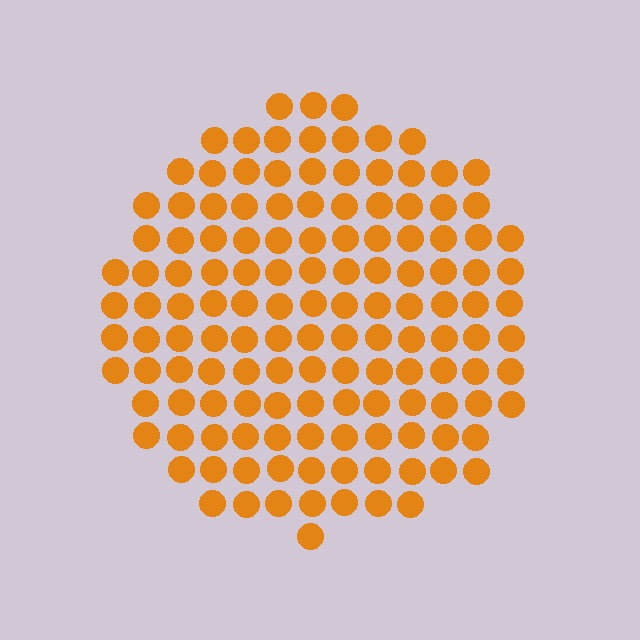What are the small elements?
The small elements are circles.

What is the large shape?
The large shape is a circle.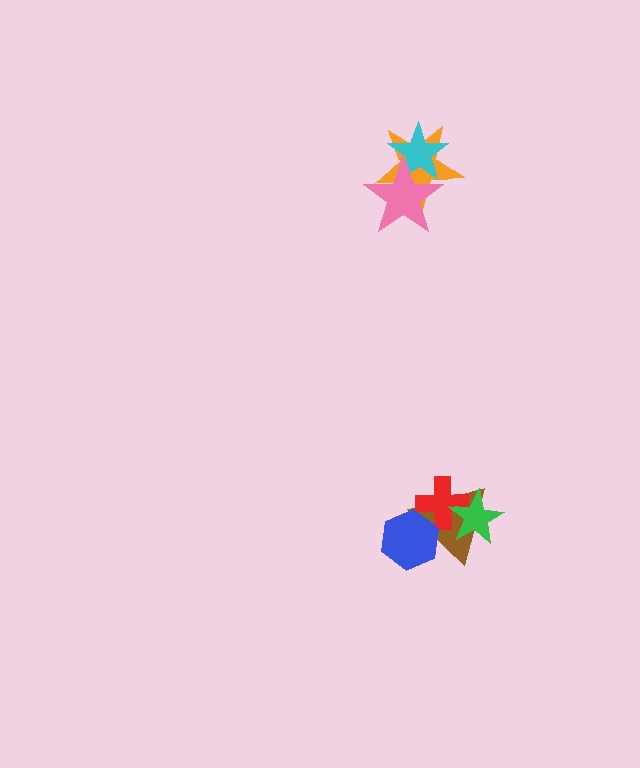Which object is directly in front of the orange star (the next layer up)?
The cyan star is directly in front of the orange star.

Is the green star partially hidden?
No, no other shape covers it.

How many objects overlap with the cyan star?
2 objects overlap with the cyan star.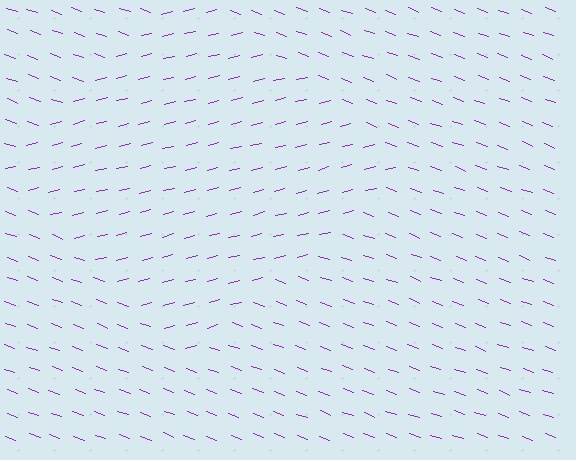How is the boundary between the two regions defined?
The boundary is defined purely by a change in line orientation (approximately 35 degrees difference). All lines are the same color and thickness.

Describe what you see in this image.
The image is filled with small purple line segments. A diamond region in the image has lines oriented differently from the surrounding lines, creating a visible texture boundary.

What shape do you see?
I see a diamond.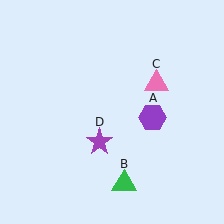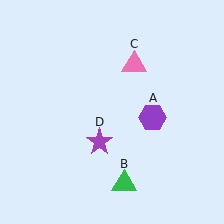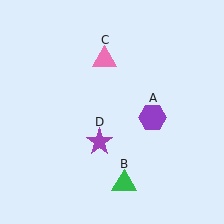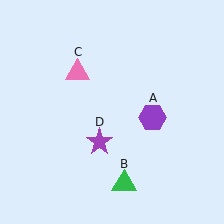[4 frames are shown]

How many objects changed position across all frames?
1 object changed position: pink triangle (object C).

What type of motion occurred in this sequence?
The pink triangle (object C) rotated counterclockwise around the center of the scene.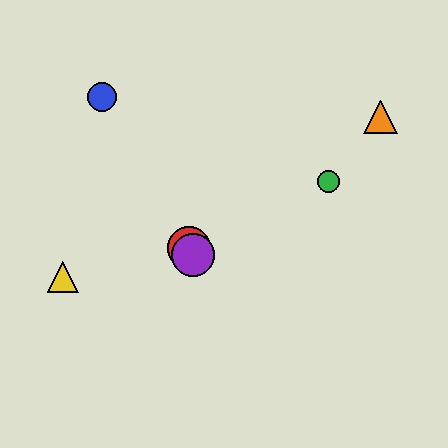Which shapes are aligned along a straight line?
The red circle, the blue circle, the purple circle are aligned along a straight line.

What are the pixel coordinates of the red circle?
The red circle is at (189, 248).